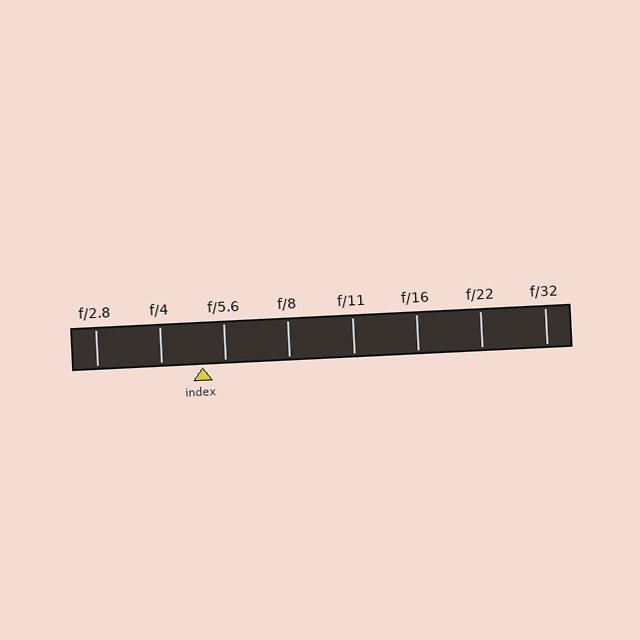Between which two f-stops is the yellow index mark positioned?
The index mark is between f/4 and f/5.6.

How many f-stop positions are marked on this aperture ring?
There are 8 f-stop positions marked.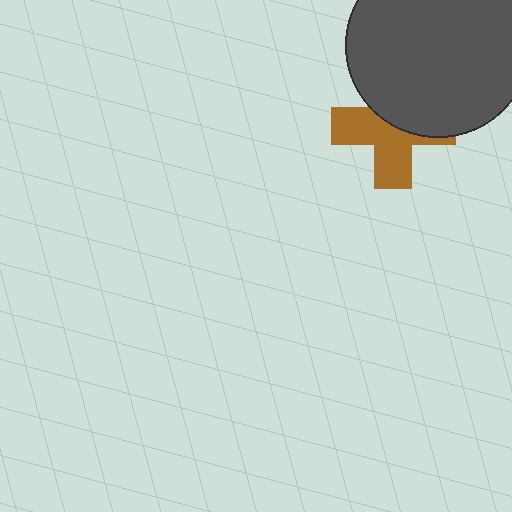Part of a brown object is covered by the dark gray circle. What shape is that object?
It is a cross.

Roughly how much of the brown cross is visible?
About half of it is visible (roughly 55%).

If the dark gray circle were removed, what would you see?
You would see the complete brown cross.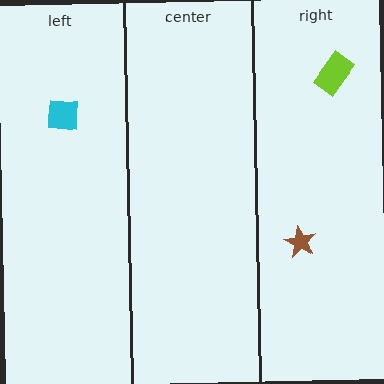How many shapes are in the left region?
1.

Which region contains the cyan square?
The left region.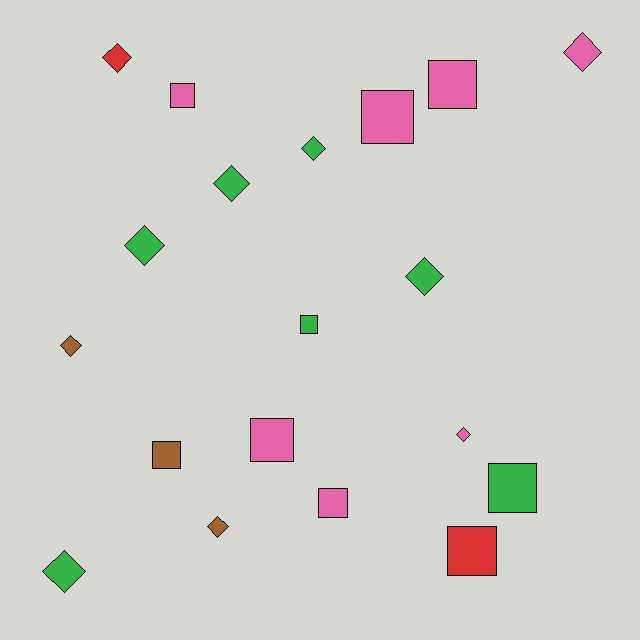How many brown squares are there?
There is 1 brown square.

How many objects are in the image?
There are 19 objects.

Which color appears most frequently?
Green, with 7 objects.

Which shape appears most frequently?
Diamond, with 10 objects.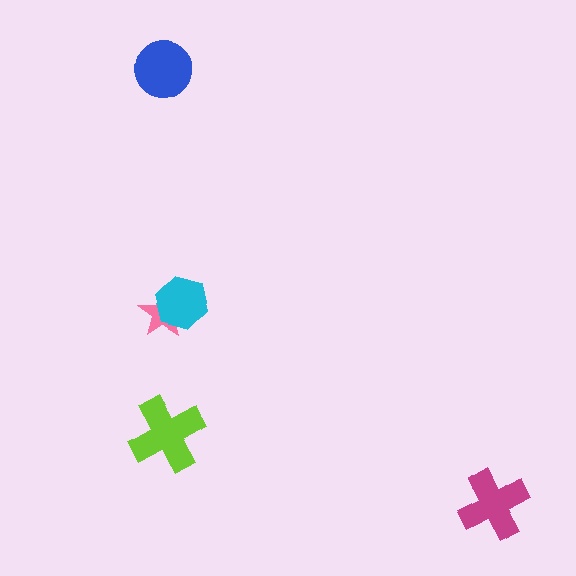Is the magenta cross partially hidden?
No, no other shape covers it.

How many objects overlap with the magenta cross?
0 objects overlap with the magenta cross.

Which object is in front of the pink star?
The cyan hexagon is in front of the pink star.